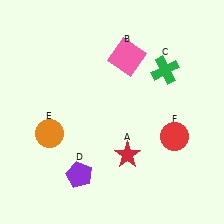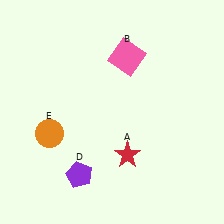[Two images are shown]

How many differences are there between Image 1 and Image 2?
There are 2 differences between the two images.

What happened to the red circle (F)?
The red circle (F) was removed in Image 2. It was in the bottom-right area of Image 1.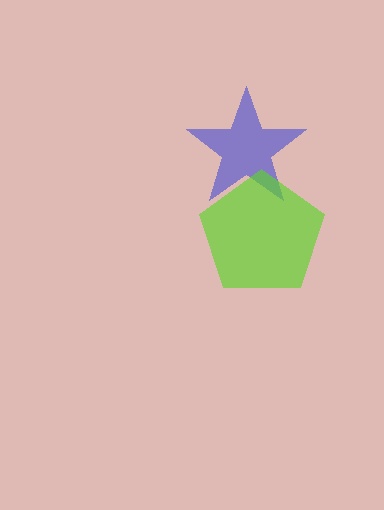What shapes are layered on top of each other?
The layered shapes are: a blue star, a lime pentagon.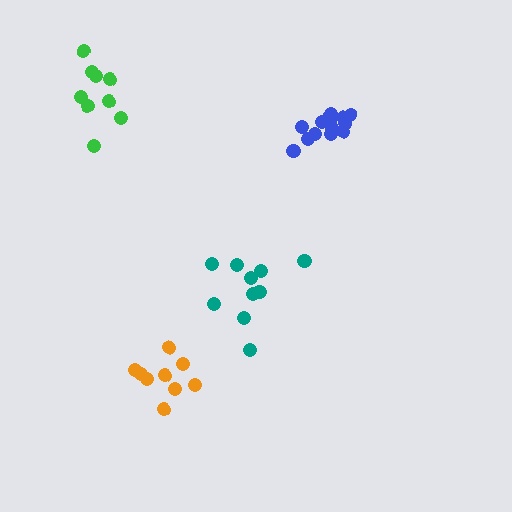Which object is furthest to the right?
The blue cluster is rightmost.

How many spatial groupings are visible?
There are 4 spatial groupings.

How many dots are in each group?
Group 1: 13 dots, Group 2: 9 dots, Group 3: 10 dots, Group 4: 9 dots (41 total).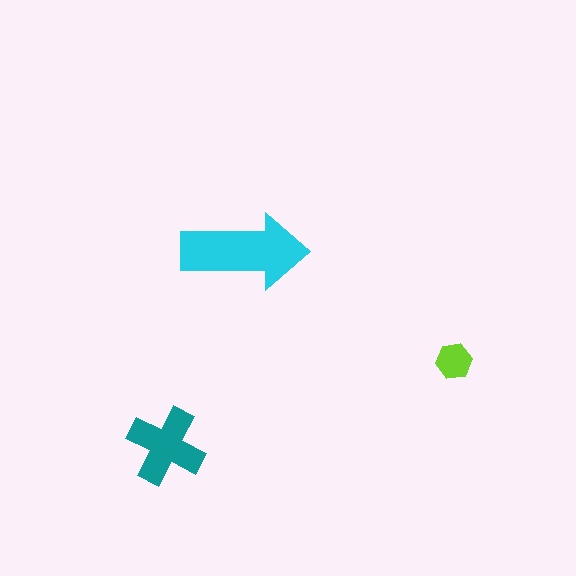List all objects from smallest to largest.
The lime hexagon, the teal cross, the cyan arrow.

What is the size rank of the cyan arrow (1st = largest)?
1st.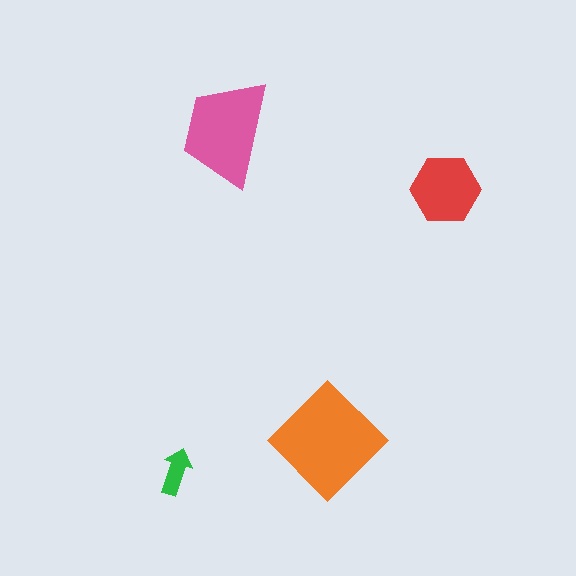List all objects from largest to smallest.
The orange diamond, the pink trapezoid, the red hexagon, the green arrow.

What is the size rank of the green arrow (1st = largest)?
4th.